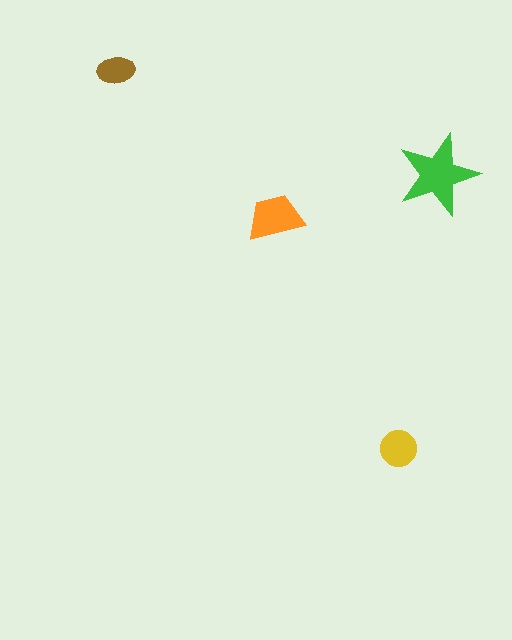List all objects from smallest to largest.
The brown ellipse, the yellow circle, the orange trapezoid, the green star.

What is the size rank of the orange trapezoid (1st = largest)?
2nd.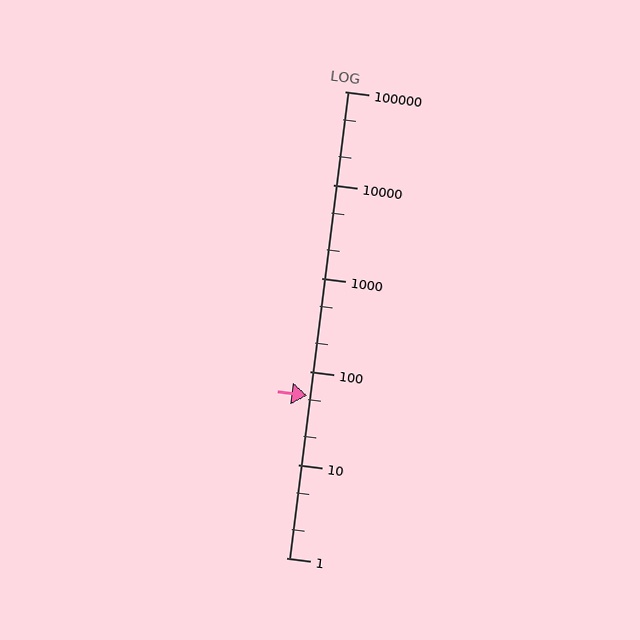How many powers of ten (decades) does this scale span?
The scale spans 5 decades, from 1 to 100000.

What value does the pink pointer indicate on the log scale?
The pointer indicates approximately 55.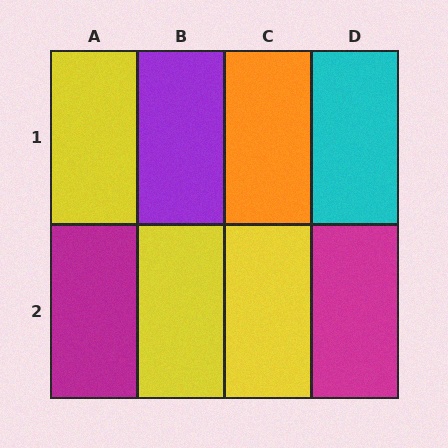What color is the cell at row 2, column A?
Magenta.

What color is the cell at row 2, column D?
Magenta.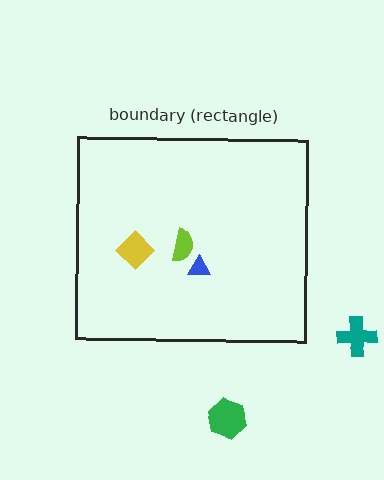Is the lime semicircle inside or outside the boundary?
Inside.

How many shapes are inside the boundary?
3 inside, 2 outside.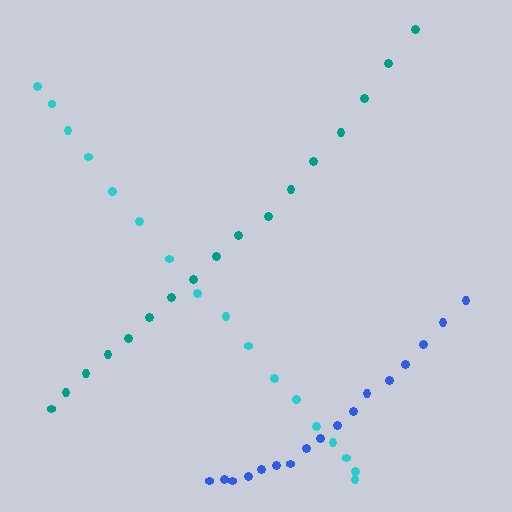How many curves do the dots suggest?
There are 3 distinct paths.